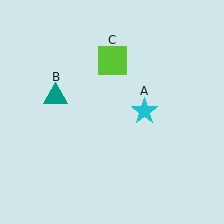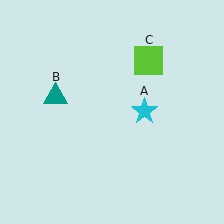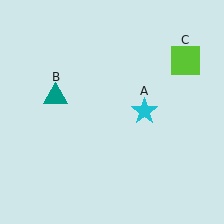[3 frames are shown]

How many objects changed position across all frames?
1 object changed position: lime square (object C).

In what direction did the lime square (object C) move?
The lime square (object C) moved right.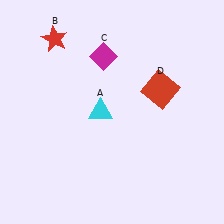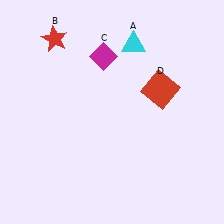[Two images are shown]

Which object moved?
The cyan triangle (A) moved up.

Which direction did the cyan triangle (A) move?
The cyan triangle (A) moved up.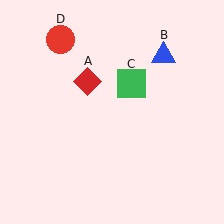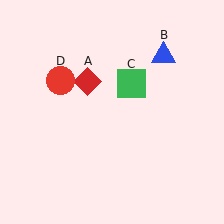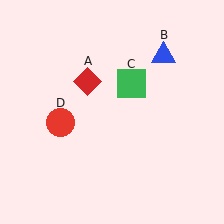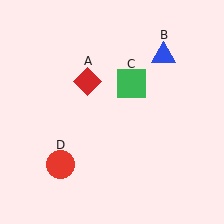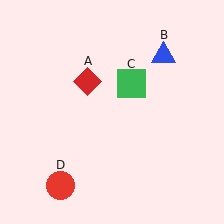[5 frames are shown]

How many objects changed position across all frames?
1 object changed position: red circle (object D).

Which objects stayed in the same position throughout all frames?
Red diamond (object A) and blue triangle (object B) and green square (object C) remained stationary.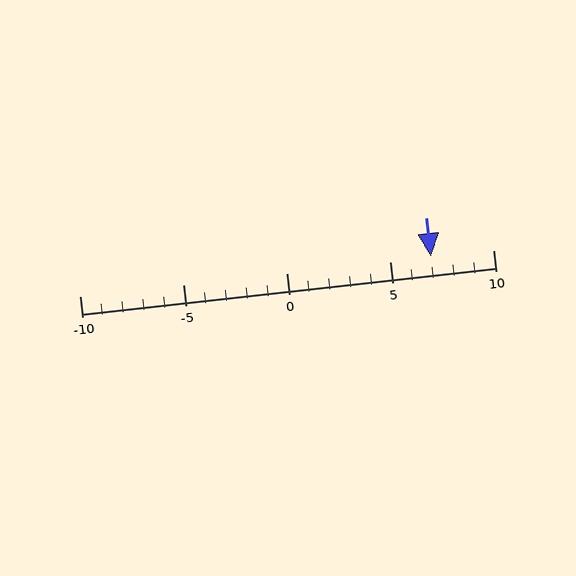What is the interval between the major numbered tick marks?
The major tick marks are spaced 5 units apart.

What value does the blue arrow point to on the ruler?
The blue arrow points to approximately 7.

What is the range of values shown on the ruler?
The ruler shows values from -10 to 10.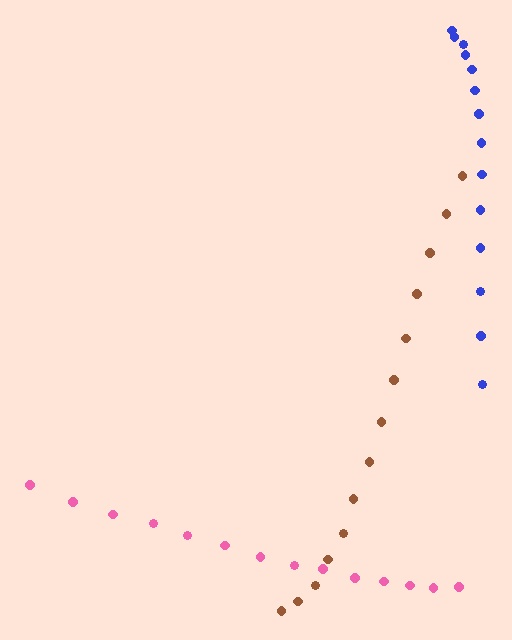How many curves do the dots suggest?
There are 3 distinct paths.